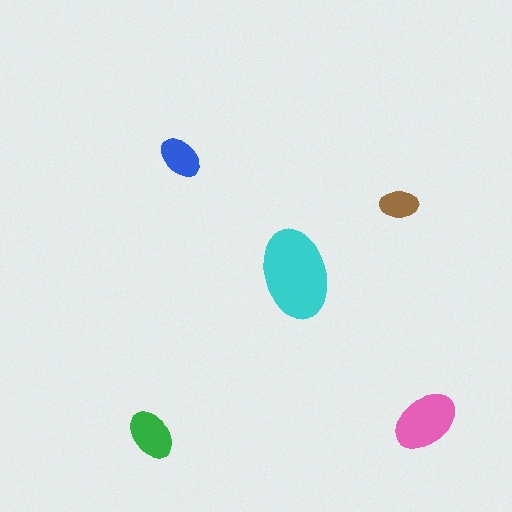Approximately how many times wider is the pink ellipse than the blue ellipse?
About 1.5 times wider.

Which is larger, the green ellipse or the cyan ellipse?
The cyan one.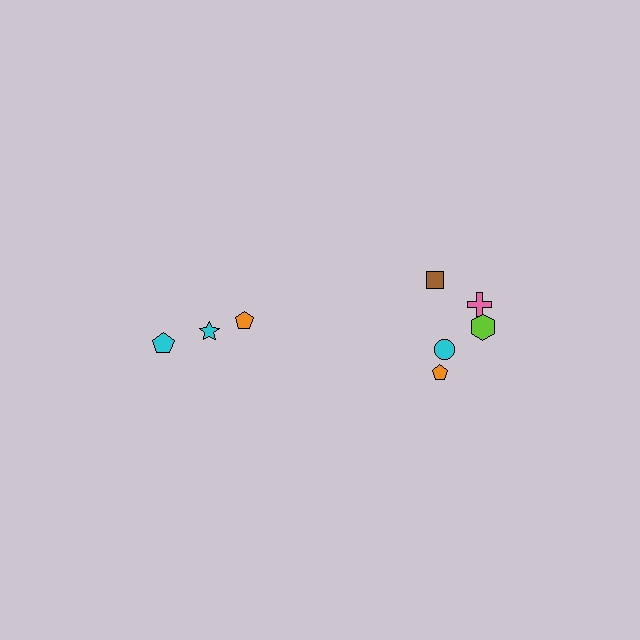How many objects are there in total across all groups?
There are 8 objects.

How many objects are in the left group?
There are 3 objects.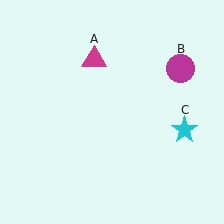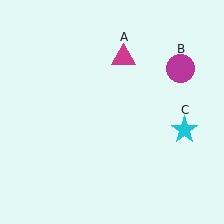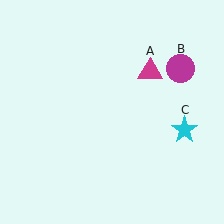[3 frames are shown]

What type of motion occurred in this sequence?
The magenta triangle (object A) rotated clockwise around the center of the scene.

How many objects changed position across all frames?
1 object changed position: magenta triangle (object A).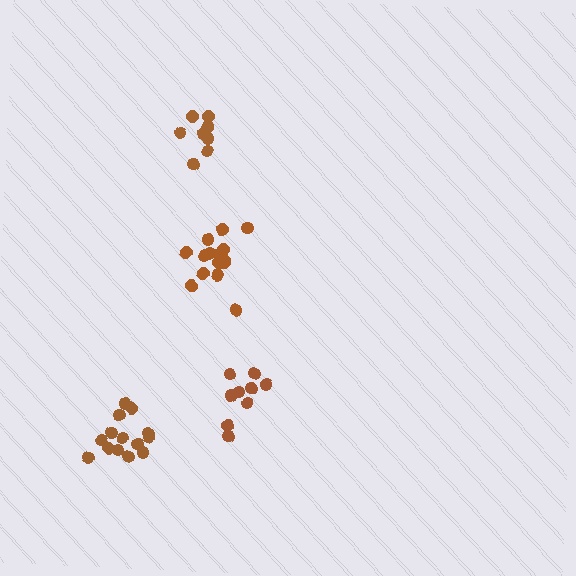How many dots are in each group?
Group 1: 15 dots, Group 2: 9 dots, Group 3: 9 dots, Group 4: 15 dots (48 total).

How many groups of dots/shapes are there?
There are 4 groups.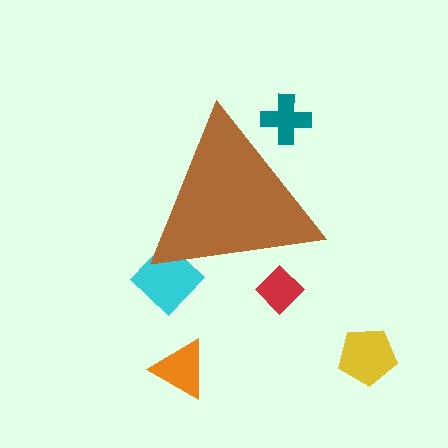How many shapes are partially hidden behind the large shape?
3 shapes are partially hidden.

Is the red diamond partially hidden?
Yes, the red diamond is partially hidden behind the brown triangle.